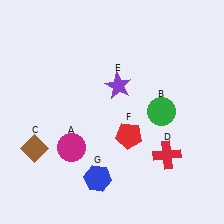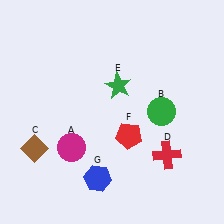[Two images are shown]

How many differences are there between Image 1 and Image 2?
There is 1 difference between the two images.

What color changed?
The star (E) changed from purple in Image 1 to green in Image 2.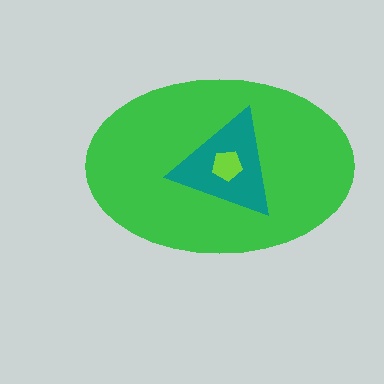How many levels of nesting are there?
3.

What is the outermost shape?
The green ellipse.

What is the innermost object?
The lime pentagon.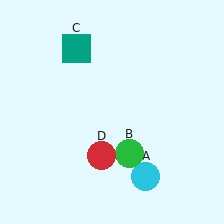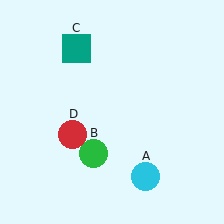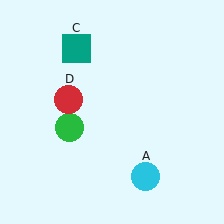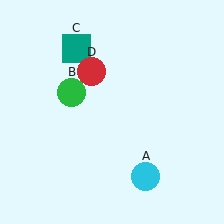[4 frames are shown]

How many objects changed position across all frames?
2 objects changed position: green circle (object B), red circle (object D).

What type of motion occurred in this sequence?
The green circle (object B), red circle (object D) rotated clockwise around the center of the scene.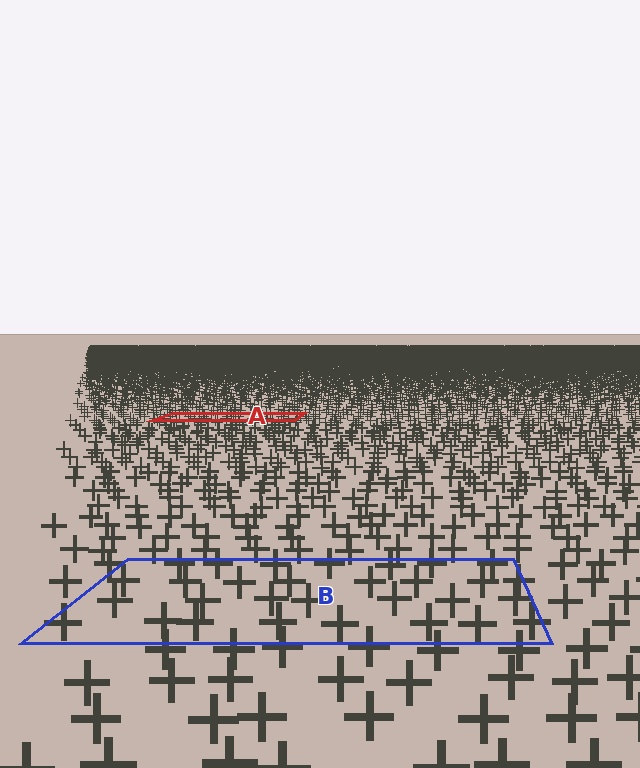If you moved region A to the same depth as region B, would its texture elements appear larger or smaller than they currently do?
They would appear larger. At a closer depth, the same texture elements are projected at a bigger on-screen size.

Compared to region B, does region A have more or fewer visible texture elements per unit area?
Region A has more texture elements per unit area — they are packed more densely because it is farther away.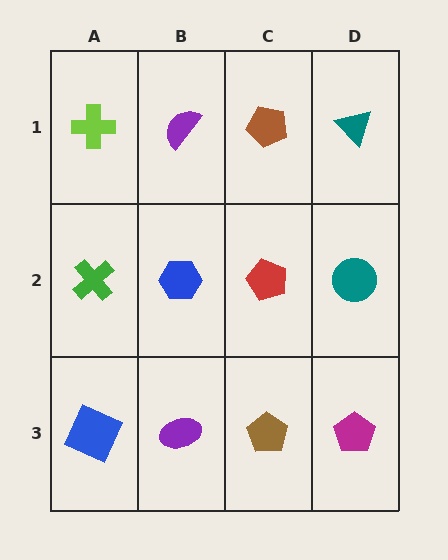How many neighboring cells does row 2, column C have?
4.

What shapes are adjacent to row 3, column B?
A blue hexagon (row 2, column B), a blue square (row 3, column A), a brown pentagon (row 3, column C).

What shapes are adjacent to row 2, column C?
A brown pentagon (row 1, column C), a brown pentagon (row 3, column C), a blue hexagon (row 2, column B), a teal circle (row 2, column D).